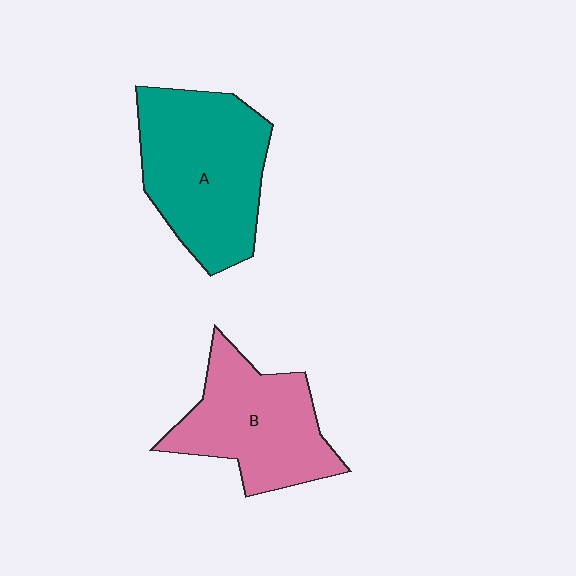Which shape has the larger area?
Shape A (teal).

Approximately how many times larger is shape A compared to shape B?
Approximately 1.2 times.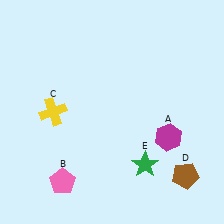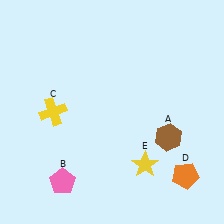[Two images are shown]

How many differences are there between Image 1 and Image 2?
There are 3 differences between the two images.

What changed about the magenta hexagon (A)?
In Image 1, A is magenta. In Image 2, it changed to brown.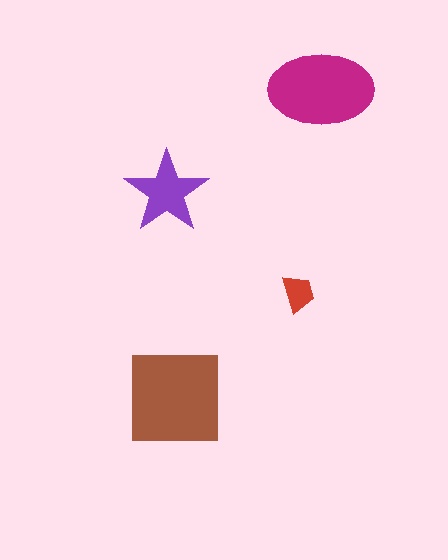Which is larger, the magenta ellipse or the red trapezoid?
The magenta ellipse.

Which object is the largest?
The brown square.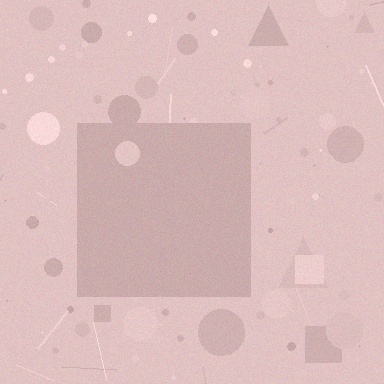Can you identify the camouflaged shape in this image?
The camouflaged shape is a square.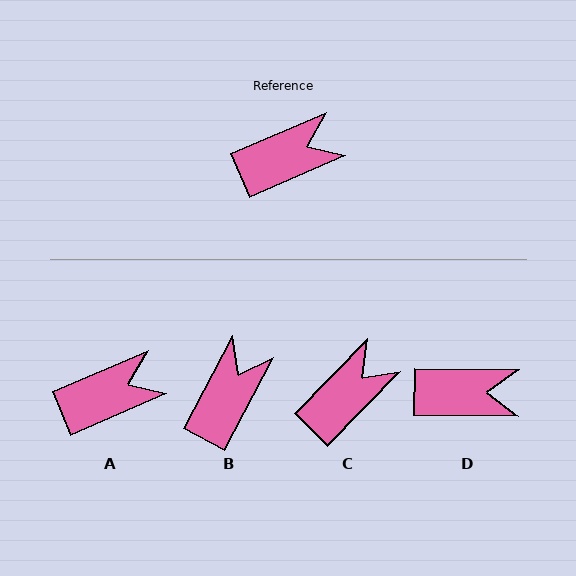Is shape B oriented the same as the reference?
No, it is off by about 39 degrees.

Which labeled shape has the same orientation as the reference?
A.